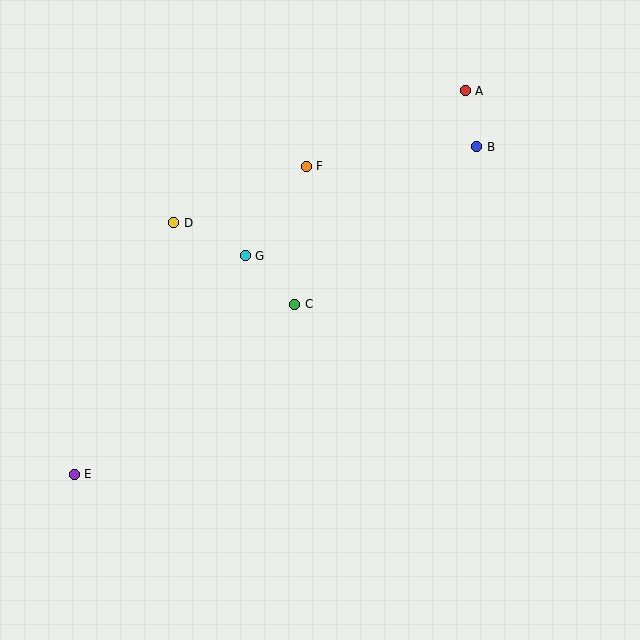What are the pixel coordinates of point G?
Point G is at (245, 256).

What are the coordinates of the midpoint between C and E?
The midpoint between C and E is at (184, 389).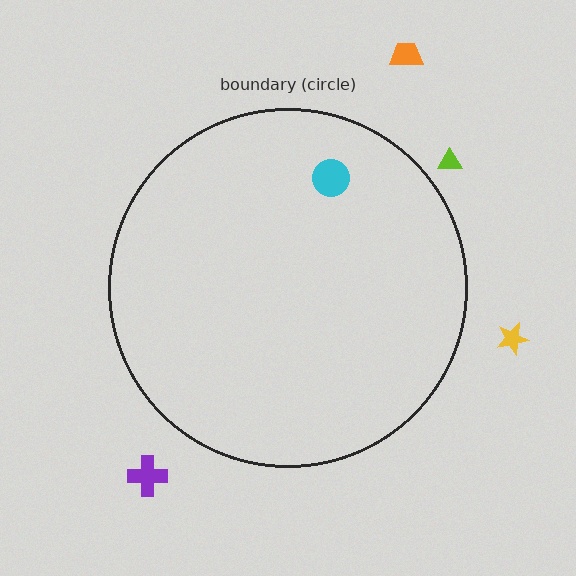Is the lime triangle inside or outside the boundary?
Outside.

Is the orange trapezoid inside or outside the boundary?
Outside.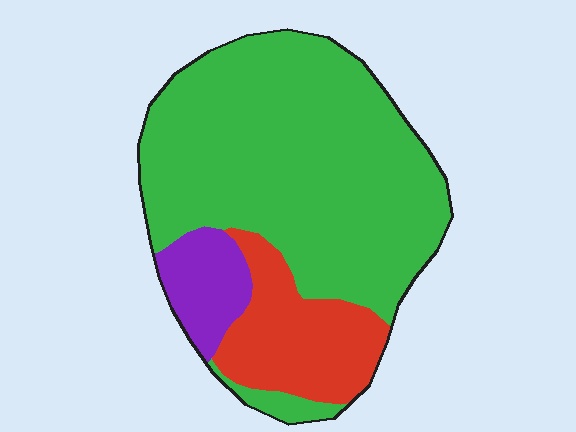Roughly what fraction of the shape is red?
Red covers about 20% of the shape.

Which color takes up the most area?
Green, at roughly 70%.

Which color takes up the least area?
Purple, at roughly 10%.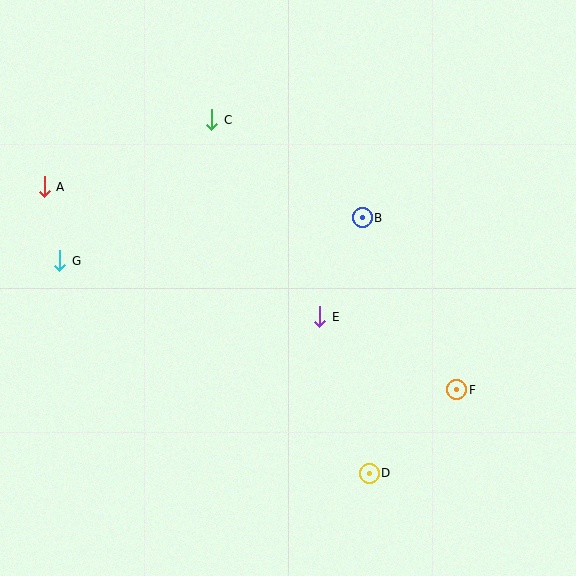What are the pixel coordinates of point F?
Point F is at (457, 390).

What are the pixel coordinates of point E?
Point E is at (320, 317).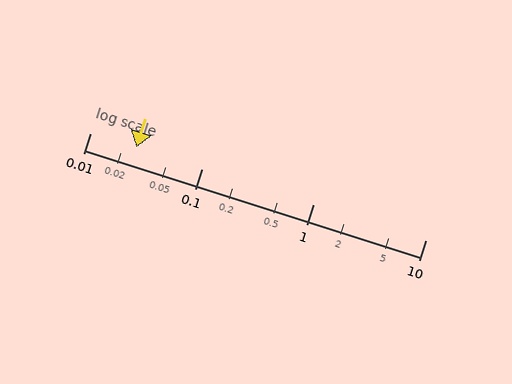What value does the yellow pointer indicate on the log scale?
The pointer indicates approximately 0.026.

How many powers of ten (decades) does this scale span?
The scale spans 3 decades, from 0.01 to 10.